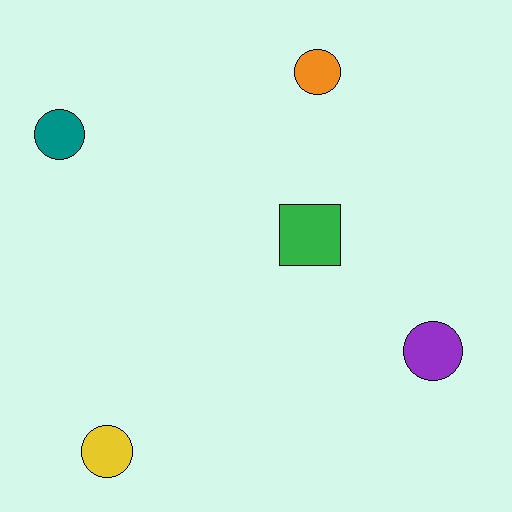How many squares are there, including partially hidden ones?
There is 1 square.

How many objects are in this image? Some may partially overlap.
There are 5 objects.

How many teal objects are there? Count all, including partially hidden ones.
There is 1 teal object.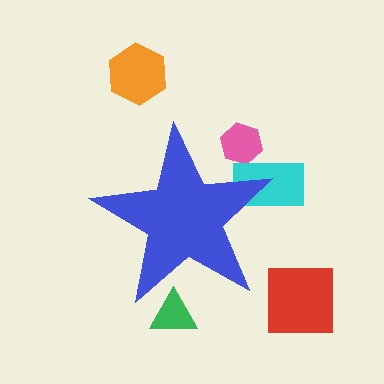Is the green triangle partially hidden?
Yes, the green triangle is partially hidden behind the blue star.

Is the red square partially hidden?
No, the red square is fully visible.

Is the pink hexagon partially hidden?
Yes, the pink hexagon is partially hidden behind the blue star.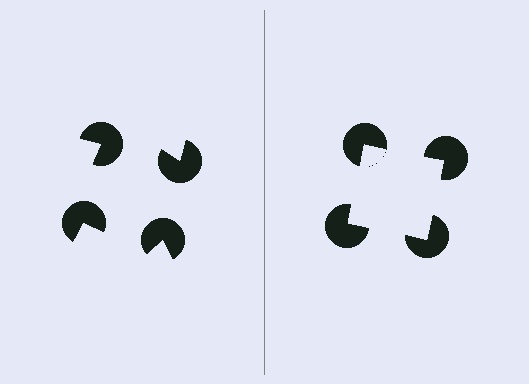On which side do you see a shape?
An illusory square appears on the right side. On the left side the wedge cuts are rotated, so no coherent shape forms.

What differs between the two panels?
The pac-man discs are positioned identically on both sides; only the wedge orientations differ. On the right they align to a square; on the left they are misaligned.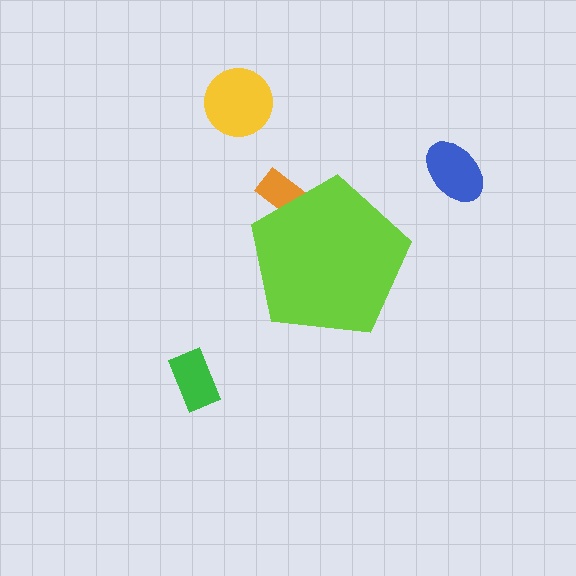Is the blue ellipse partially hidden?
No, the blue ellipse is fully visible.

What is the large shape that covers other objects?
A lime pentagon.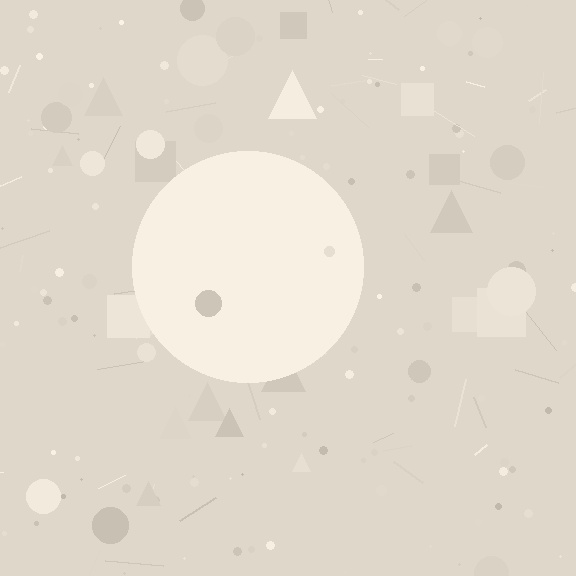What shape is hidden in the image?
A circle is hidden in the image.